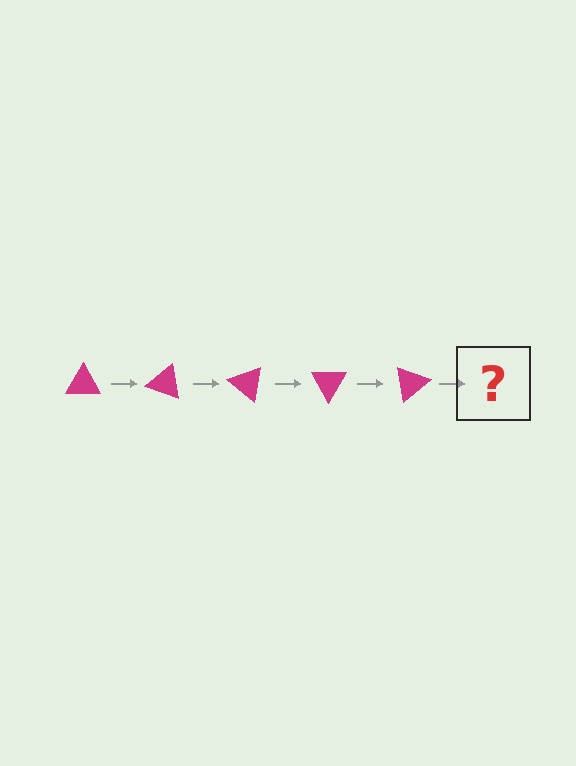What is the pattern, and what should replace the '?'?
The pattern is that the triangle rotates 20 degrees each step. The '?' should be a magenta triangle rotated 100 degrees.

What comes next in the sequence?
The next element should be a magenta triangle rotated 100 degrees.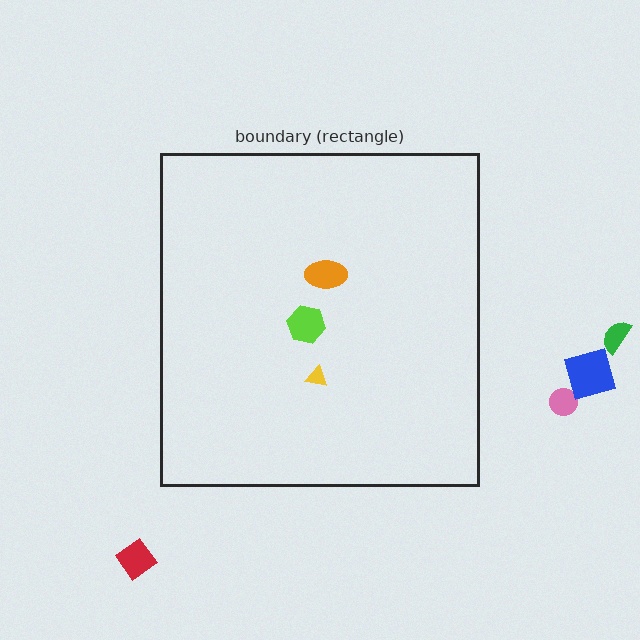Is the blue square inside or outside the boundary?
Outside.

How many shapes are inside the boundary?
3 inside, 4 outside.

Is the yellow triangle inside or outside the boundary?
Inside.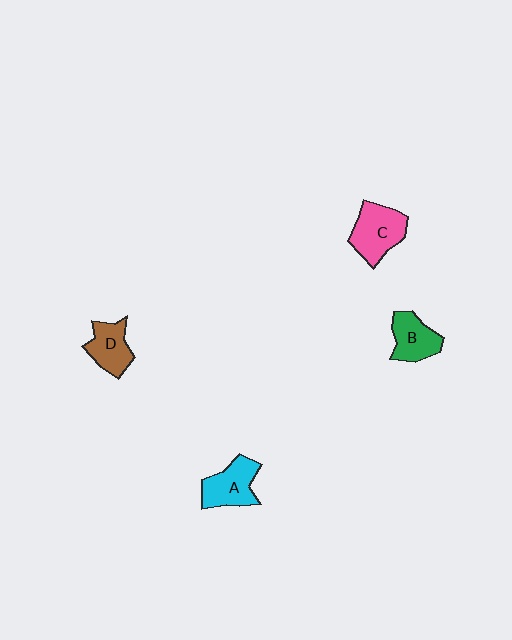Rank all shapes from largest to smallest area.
From largest to smallest: C (pink), A (cyan), B (green), D (brown).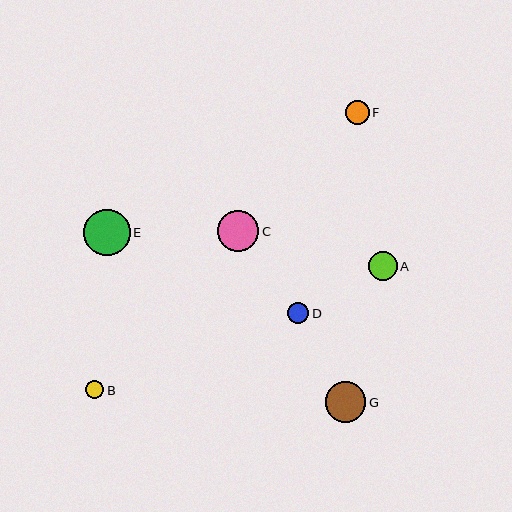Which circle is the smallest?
Circle B is the smallest with a size of approximately 18 pixels.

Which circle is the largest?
Circle E is the largest with a size of approximately 46 pixels.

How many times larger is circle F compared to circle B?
Circle F is approximately 1.3 times the size of circle B.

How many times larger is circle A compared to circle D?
Circle A is approximately 1.3 times the size of circle D.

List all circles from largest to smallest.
From largest to smallest: E, C, G, A, F, D, B.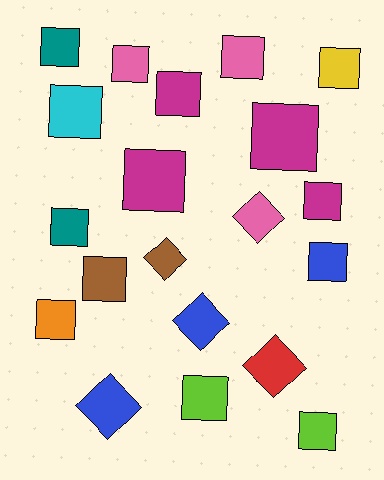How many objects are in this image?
There are 20 objects.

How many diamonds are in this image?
There are 5 diamonds.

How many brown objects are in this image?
There are 2 brown objects.